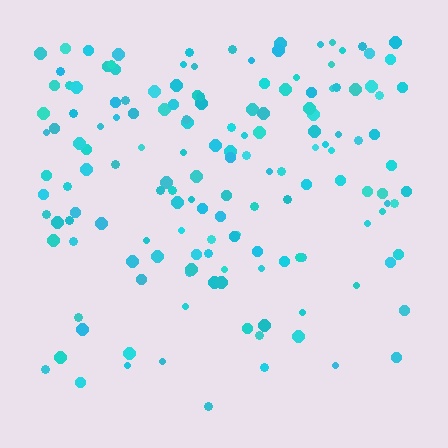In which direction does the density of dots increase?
From bottom to top, with the top side densest.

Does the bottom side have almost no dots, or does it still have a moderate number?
Still a moderate number, just noticeably fewer than the top.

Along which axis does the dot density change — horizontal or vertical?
Vertical.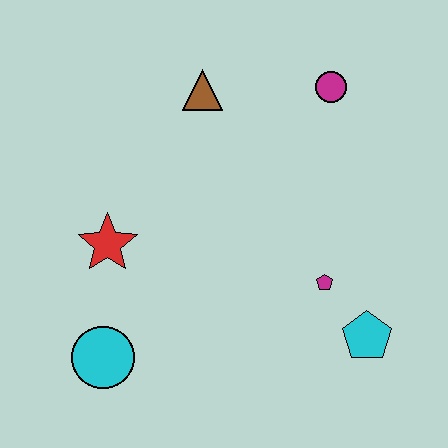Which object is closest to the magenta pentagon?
The cyan pentagon is closest to the magenta pentagon.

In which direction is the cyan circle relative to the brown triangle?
The cyan circle is below the brown triangle.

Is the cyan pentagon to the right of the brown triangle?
Yes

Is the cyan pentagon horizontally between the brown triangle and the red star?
No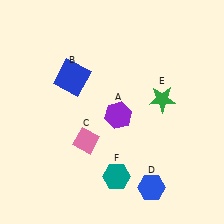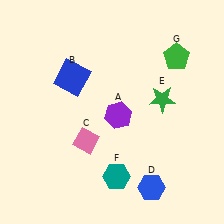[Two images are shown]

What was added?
A green pentagon (G) was added in Image 2.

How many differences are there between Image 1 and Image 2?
There is 1 difference between the two images.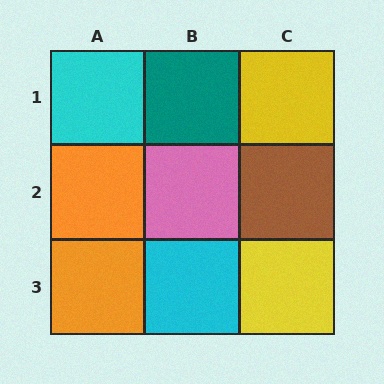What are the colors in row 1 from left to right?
Cyan, teal, yellow.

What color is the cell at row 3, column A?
Orange.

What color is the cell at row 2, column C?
Brown.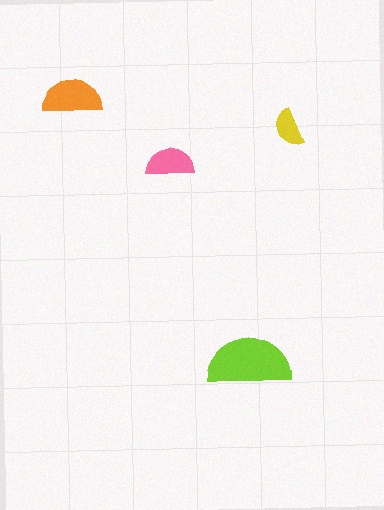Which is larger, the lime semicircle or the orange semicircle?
The lime one.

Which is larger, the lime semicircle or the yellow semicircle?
The lime one.